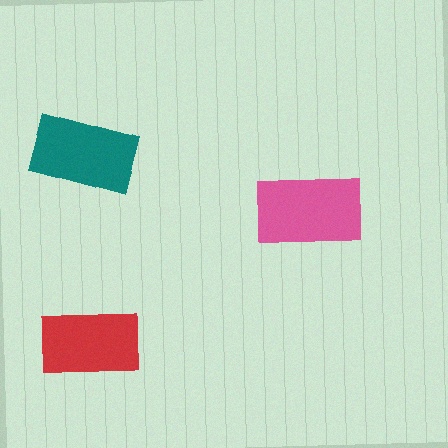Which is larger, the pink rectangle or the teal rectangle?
The pink one.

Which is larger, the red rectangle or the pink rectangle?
The pink one.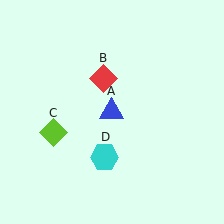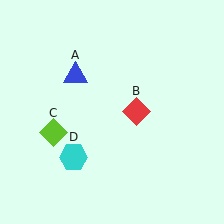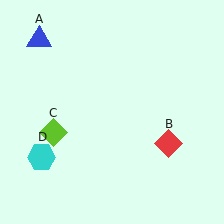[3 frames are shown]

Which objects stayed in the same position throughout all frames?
Lime diamond (object C) remained stationary.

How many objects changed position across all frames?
3 objects changed position: blue triangle (object A), red diamond (object B), cyan hexagon (object D).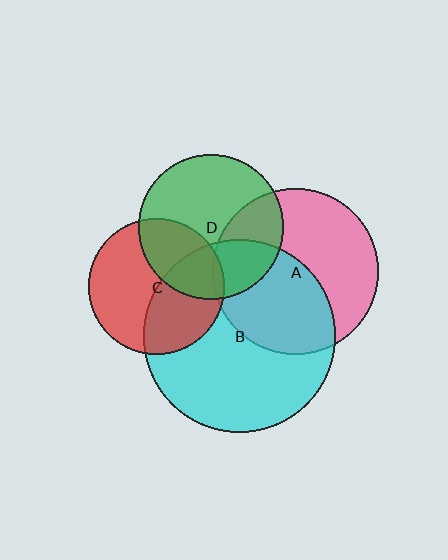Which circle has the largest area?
Circle B (cyan).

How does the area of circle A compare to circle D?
Approximately 1.3 times.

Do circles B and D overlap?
Yes.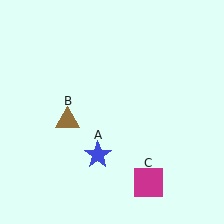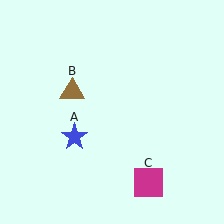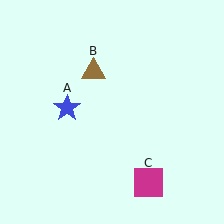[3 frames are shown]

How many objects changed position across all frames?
2 objects changed position: blue star (object A), brown triangle (object B).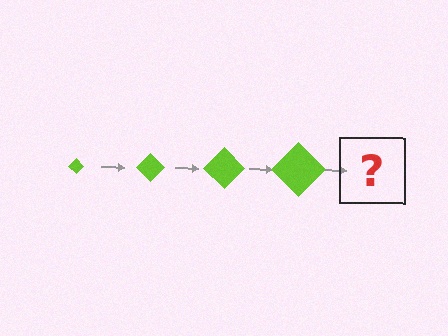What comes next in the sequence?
The next element should be a lime diamond, larger than the previous one.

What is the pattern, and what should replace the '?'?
The pattern is that the diamond gets progressively larger each step. The '?' should be a lime diamond, larger than the previous one.